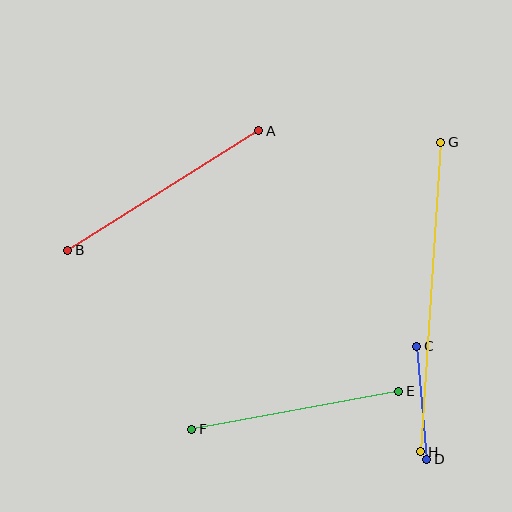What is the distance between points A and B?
The distance is approximately 225 pixels.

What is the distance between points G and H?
The distance is approximately 311 pixels.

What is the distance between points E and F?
The distance is approximately 211 pixels.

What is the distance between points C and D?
The distance is approximately 113 pixels.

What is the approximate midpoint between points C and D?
The midpoint is at approximately (422, 403) pixels.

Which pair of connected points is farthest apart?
Points G and H are farthest apart.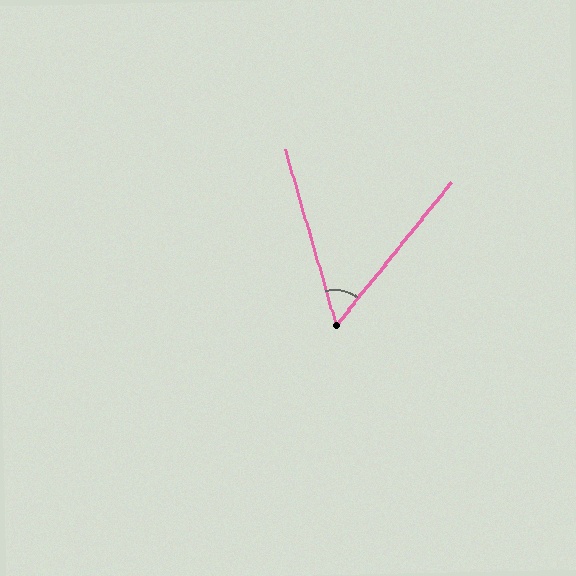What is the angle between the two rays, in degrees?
Approximately 55 degrees.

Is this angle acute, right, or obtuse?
It is acute.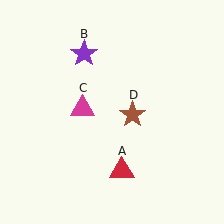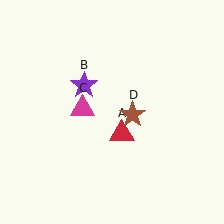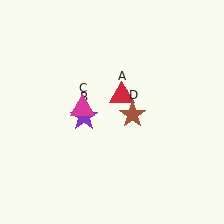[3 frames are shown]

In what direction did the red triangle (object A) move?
The red triangle (object A) moved up.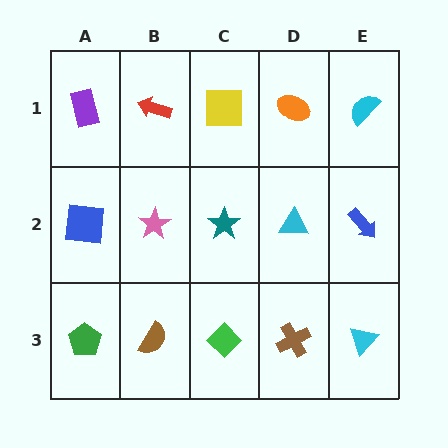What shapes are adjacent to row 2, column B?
A red arrow (row 1, column B), a brown semicircle (row 3, column B), a blue square (row 2, column A), a teal star (row 2, column C).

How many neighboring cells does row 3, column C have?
3.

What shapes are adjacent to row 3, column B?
A pink star (row 2, column B), a green pentagon (row 3, column A), a green diamond (row 3, column C).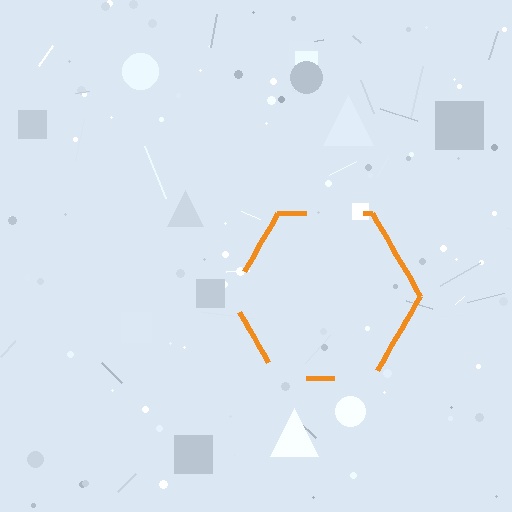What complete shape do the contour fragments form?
The contour fragments form a hexagon.